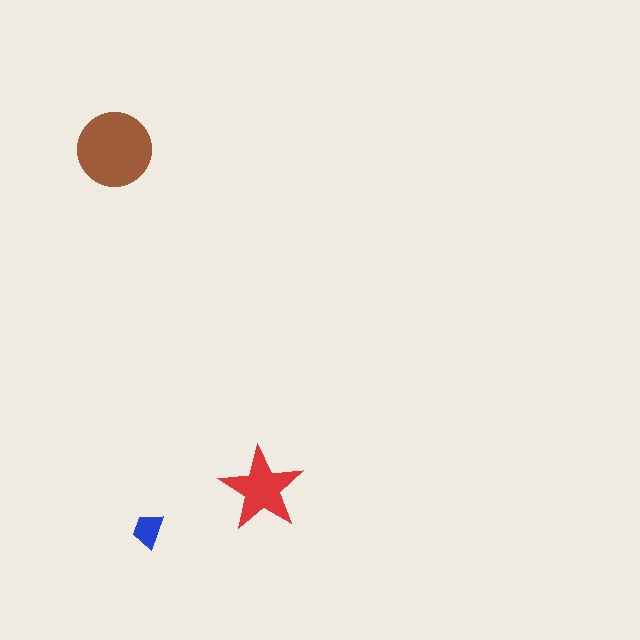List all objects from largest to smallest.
The brown circle, the red star, the blue trapezoid.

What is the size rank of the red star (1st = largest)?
2nd.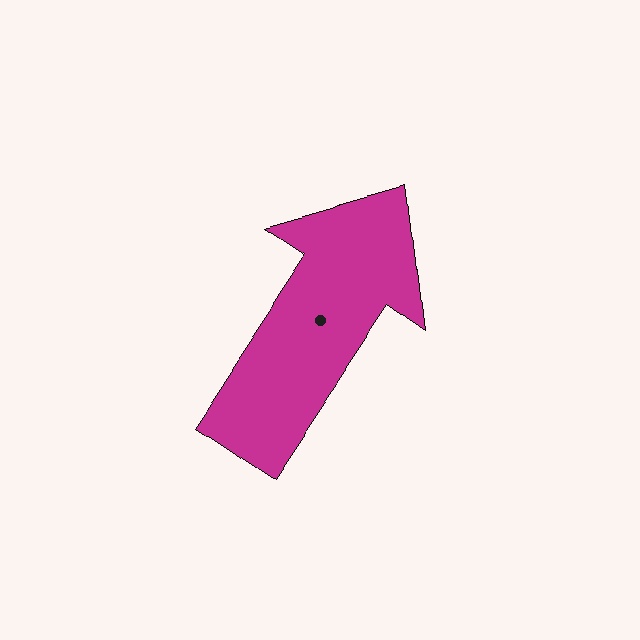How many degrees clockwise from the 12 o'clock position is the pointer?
Approximately 34 degrees.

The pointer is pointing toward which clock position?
Roughly 1 o'clock.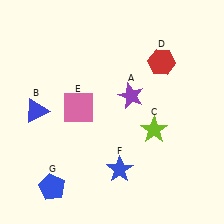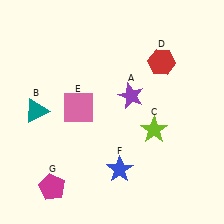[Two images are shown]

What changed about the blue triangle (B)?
In Image 1, B is blue. In Image 2, it changed to teal.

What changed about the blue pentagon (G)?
In Image 1, G is blue. In Image 2, it changed to magenta.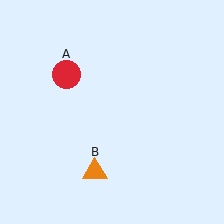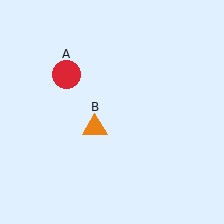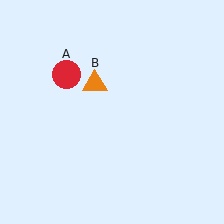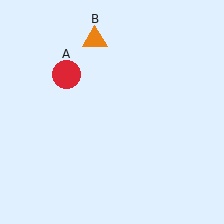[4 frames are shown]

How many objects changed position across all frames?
1 object changed position: orange triangle (object B).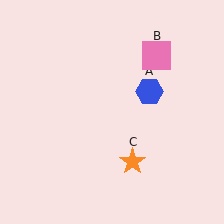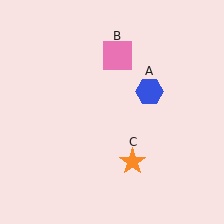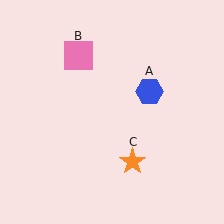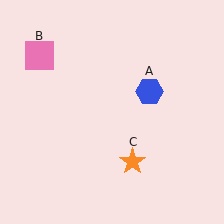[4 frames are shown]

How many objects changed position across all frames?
1 object changed position: pink square (object B).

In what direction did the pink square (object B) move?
The pink square (object B) moved left.